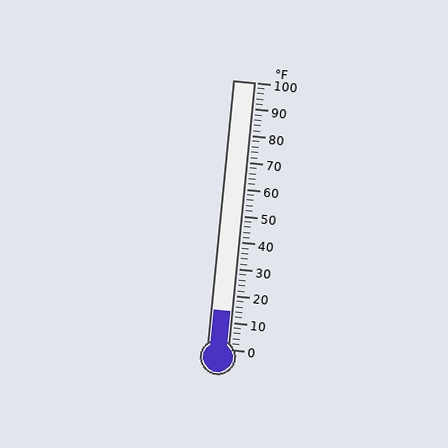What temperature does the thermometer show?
The thermometer shows approximately 14°F.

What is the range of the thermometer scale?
The thermometer scale ranges from 0°F to 100°F.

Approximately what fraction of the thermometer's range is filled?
The thermometer is filled to approximately 15% of its range.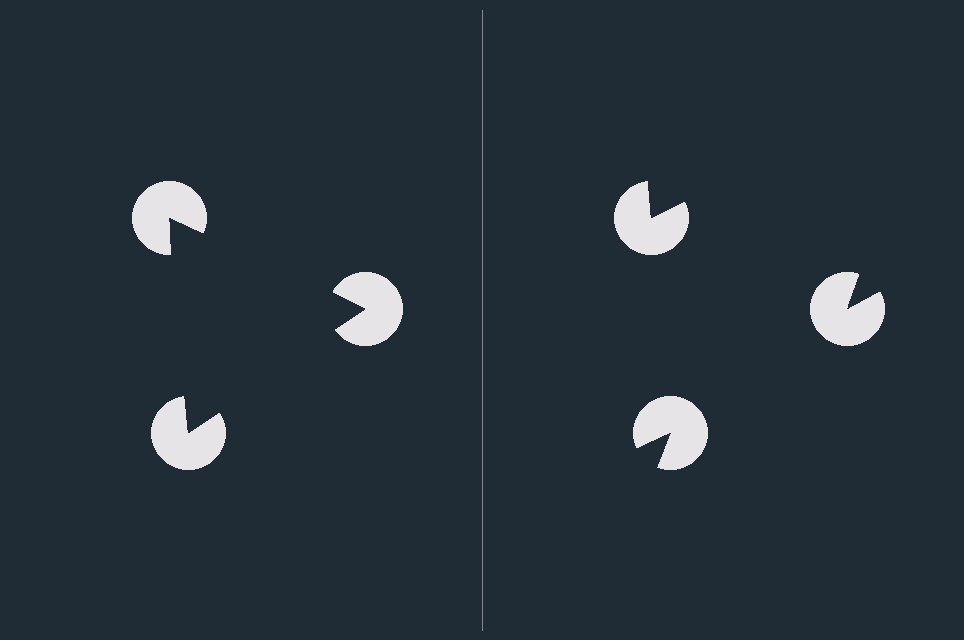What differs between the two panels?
The pac-man discs are positioned identically on both sides; only the wedge orientations differ. On the left they align to a triangle; on the right they are misaligned.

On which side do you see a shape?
An illusory triangle appears on the left side. On the right side the wedge cuts are rotated, so no coherent shape forms.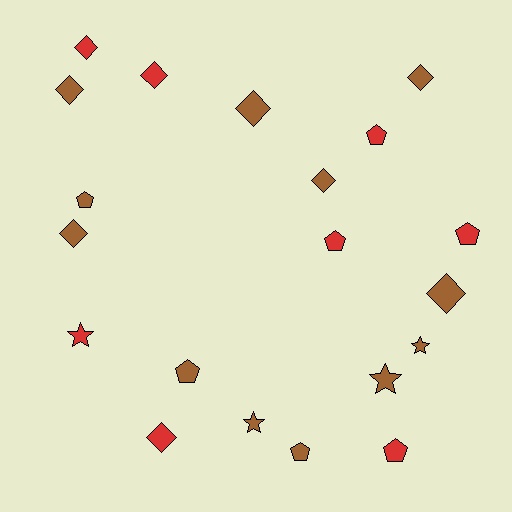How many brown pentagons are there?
There are 3 brown pentagons.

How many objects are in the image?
There are 20 objects.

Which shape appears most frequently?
Diamond, with 9 objects.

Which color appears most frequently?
Brown, with 12 objects.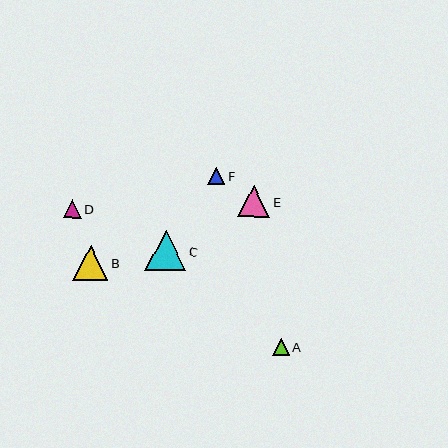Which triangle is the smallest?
Triangle A is the smallest with a size of approximately 17 pixels.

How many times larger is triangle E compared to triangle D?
Triangle E is approximately 1.8 times the size of triangle D.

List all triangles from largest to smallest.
From largest to smallest: C, B, E, D, F, A.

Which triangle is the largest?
Triangle C is the largest with a size of approximately 41 pixels.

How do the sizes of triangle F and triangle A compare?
Triangle F and triangle A are approximately the same size.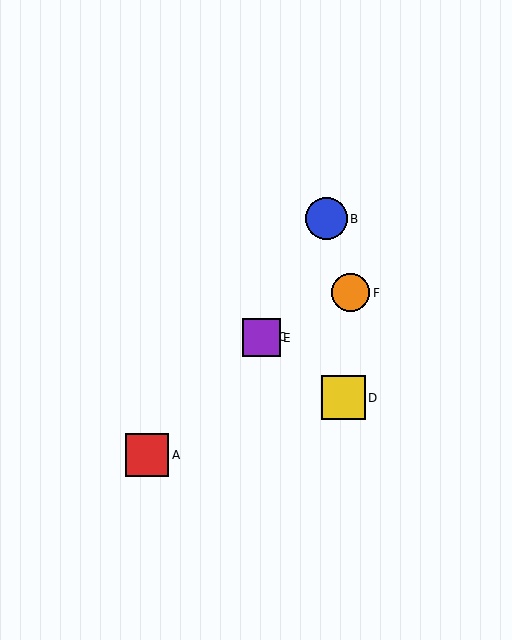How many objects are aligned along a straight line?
3 objects (C, D, E) are aligned along a straight line.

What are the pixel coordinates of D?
Object D is at (343, 398).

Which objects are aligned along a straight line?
Objects C, D, E are aligned along a straight line.